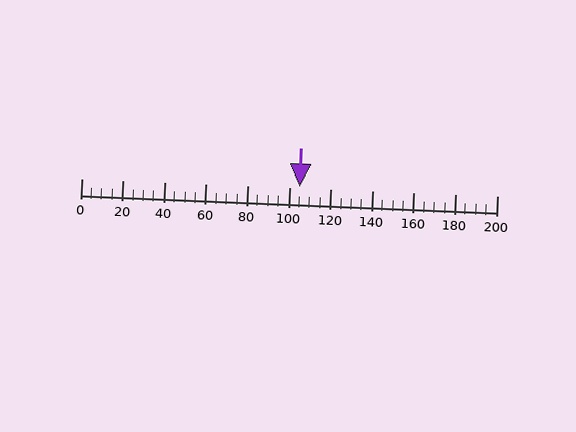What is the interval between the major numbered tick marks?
The major tick marks are spaced 20 units apart.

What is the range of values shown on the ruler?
The ruler shows values from 0 to 200.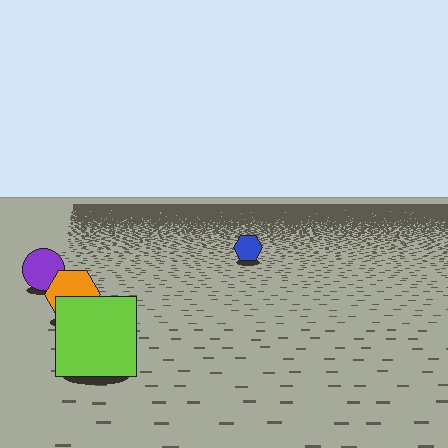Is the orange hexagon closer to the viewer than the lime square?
No. The lime square is closer — you can tell from the texture gradient: the ground texture is coarser near it.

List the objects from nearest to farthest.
From nearest to farthest: the lime square, the orange hexagon, the purple circle, the blue hexagon.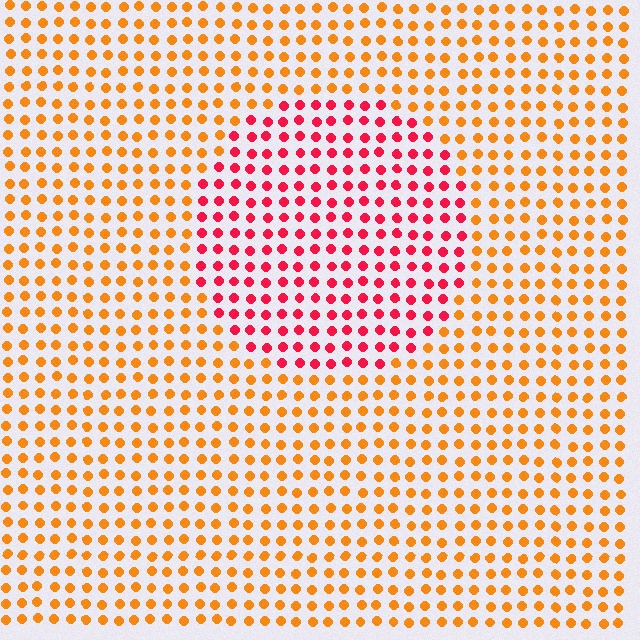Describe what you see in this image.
The image is filled with small orange elements in a uniform arrangement. A circle-shaped region is visible where the elements are tinted to a slightly different hue, forming a subtle color boundary.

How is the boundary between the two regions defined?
The boundary is defined purely by a slight shift in hue (about 45 degrees). Spacing, size, and orientation are identical on both sides.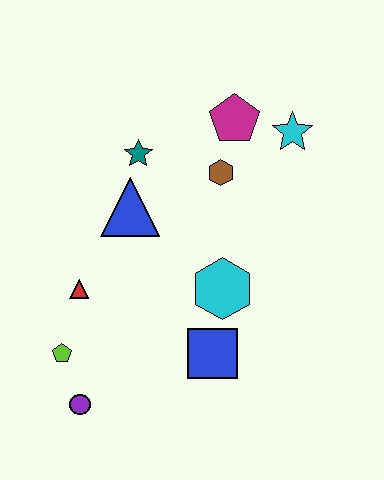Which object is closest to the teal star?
The blue triangle is closest to the teal star.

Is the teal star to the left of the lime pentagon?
No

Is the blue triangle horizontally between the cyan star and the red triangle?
Yes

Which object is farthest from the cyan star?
The purple circle is farthest from the cyan star.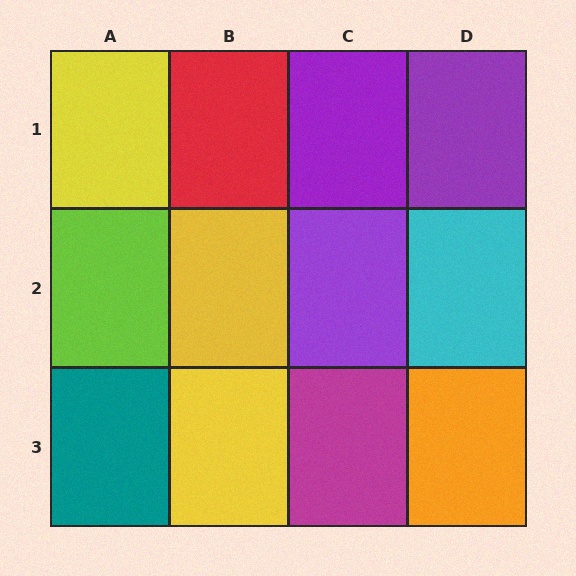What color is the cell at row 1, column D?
Purple.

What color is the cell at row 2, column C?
Purple.